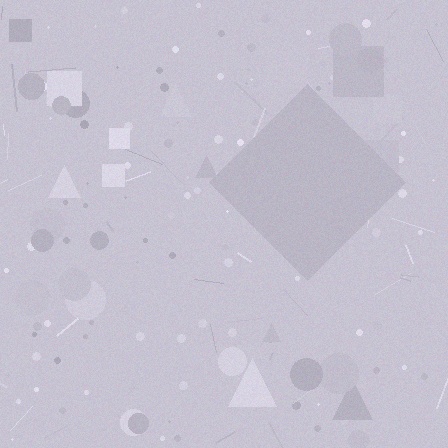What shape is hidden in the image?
A diamond is hidden in the image.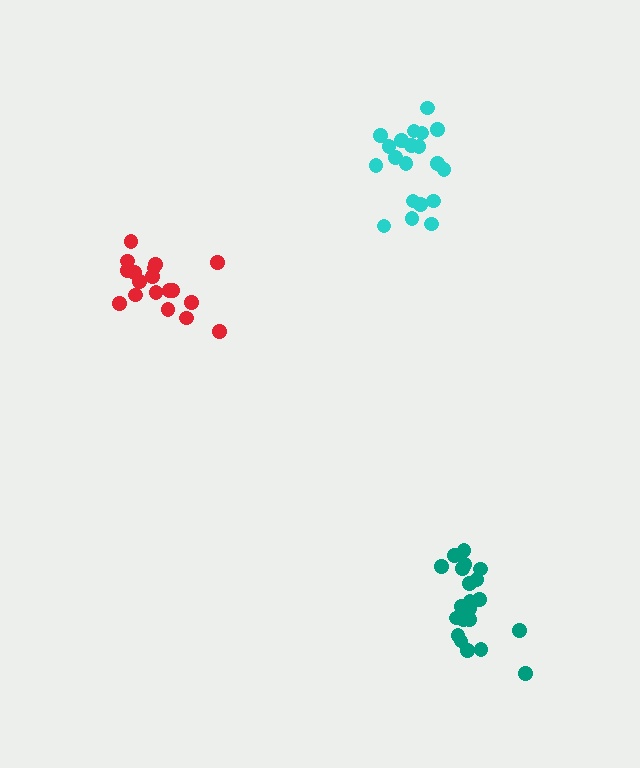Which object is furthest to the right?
The teal cluster is rightmost.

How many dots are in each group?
Group 1: 18 dots, Group 2: 21 dots, Group 3: 20 dots (59 total).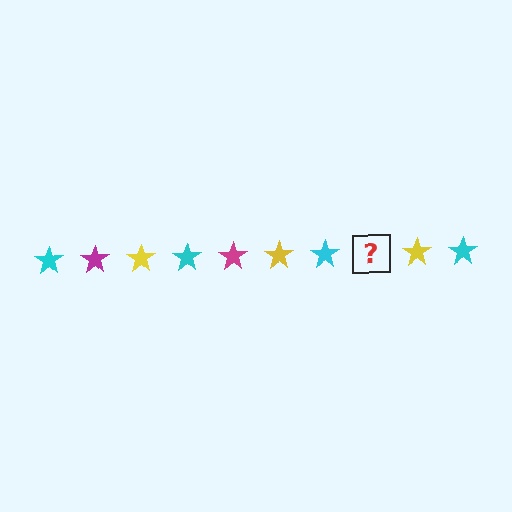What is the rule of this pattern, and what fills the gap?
The rule is that the pattern cycles through cyan, magenta, yellow stars. The gap should be filled with a magenta star.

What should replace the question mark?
The question mark should be replaced with a magenta star.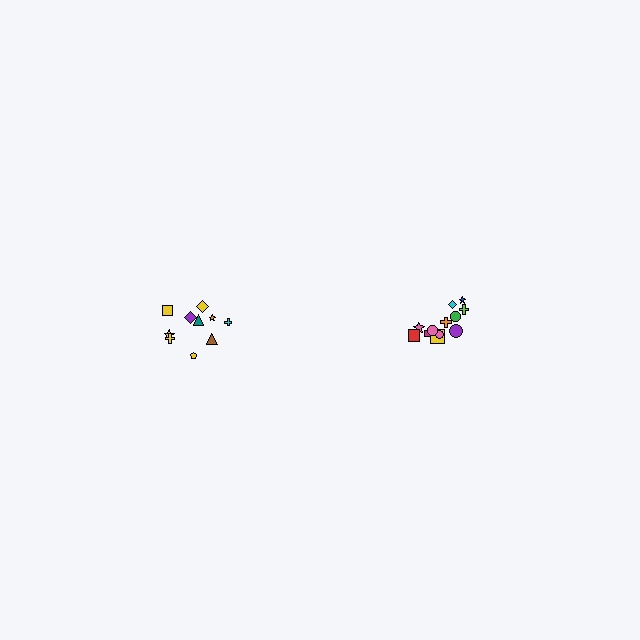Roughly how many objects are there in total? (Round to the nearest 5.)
Roughly 20 objects in total.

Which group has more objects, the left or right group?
The right group.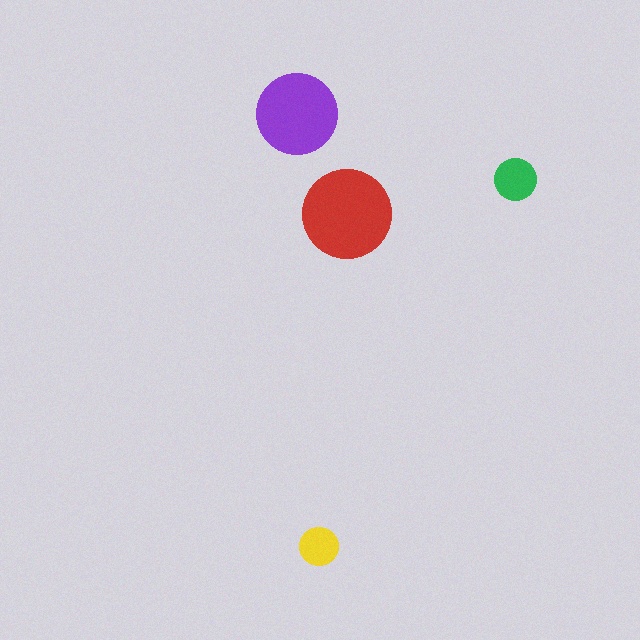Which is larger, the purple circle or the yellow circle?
The purple one.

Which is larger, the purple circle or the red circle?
The red one.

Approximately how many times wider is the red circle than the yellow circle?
About 2.5 times wider.